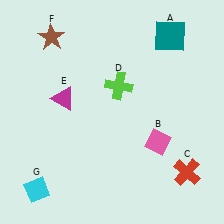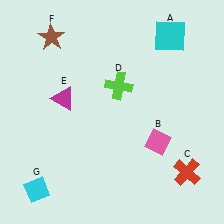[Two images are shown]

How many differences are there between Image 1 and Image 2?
There is 1 difference between the two images.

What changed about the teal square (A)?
In Image 1, A is teal. In Image 2, it changed to cyan.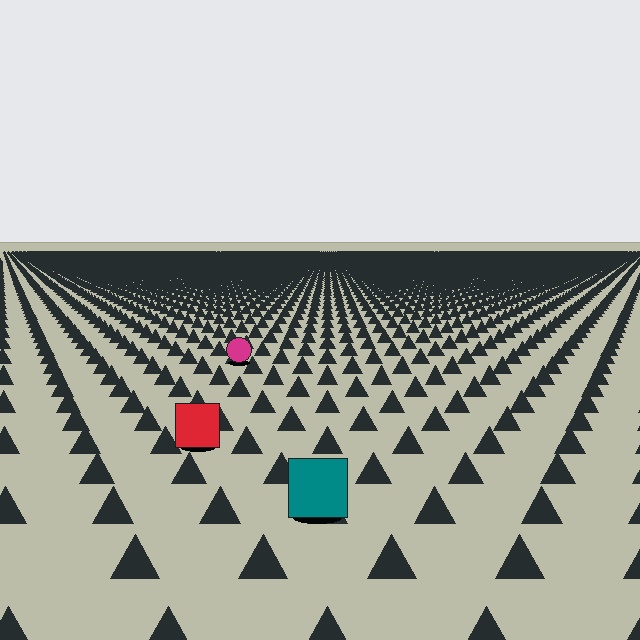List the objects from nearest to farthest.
From nearest to farthest: the teal square, the red square, the magenta circle.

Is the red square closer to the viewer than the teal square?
No. The teal square is closer — you can tell from the texture gradient: the ground texture is coarser near it.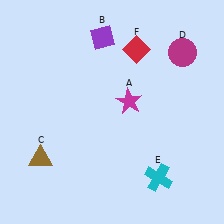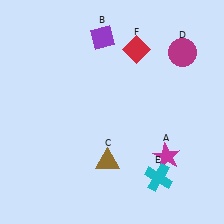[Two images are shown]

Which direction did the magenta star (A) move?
The magenta star (A) moved down.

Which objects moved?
The objects that moved are: the magenta star (A), the brown triangle (C).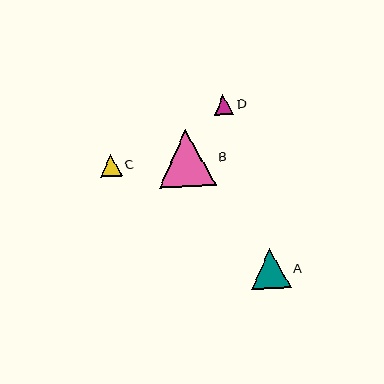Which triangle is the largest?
Triangle B is the largest with a size of approximately 57 pixels.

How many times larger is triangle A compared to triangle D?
Triangle A is approximately 2.1 times the size of triangle D.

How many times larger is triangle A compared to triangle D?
Triangle A is approximately 2.1 times the size of triangle D.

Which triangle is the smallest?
Triangle D is the smallest with a size of approximately 19 pixels.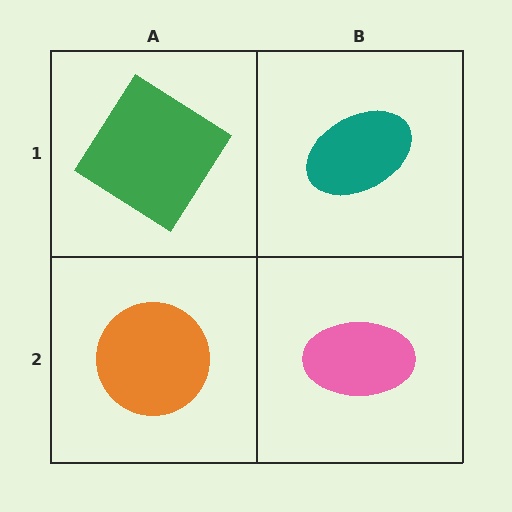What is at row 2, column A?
An orange circle.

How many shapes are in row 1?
2 shapes.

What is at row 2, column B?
A pink ellipse.